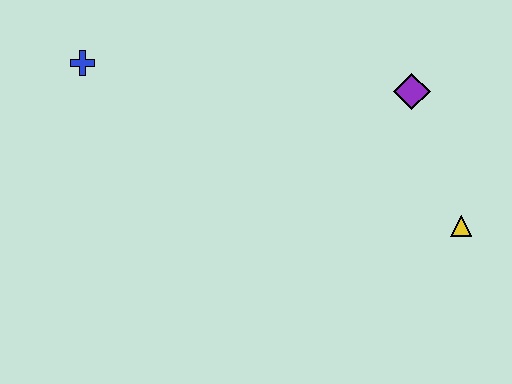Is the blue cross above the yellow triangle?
Yes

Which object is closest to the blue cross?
The purple diamond is closest to the blue cross.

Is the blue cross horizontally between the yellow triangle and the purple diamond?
No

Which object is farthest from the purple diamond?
The blue cross is farthest from the purple diamond.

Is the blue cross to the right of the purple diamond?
No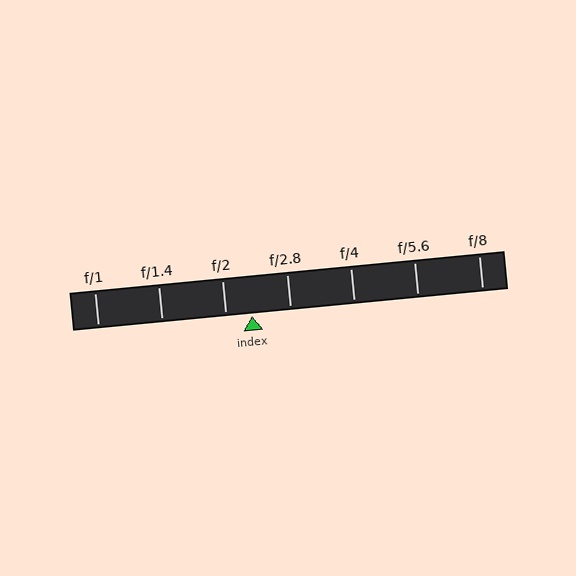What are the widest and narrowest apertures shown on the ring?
The widest aperture shown is f/1 and the narrowest is f/8.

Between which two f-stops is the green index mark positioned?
The index mark is between f/2 and f/2.8.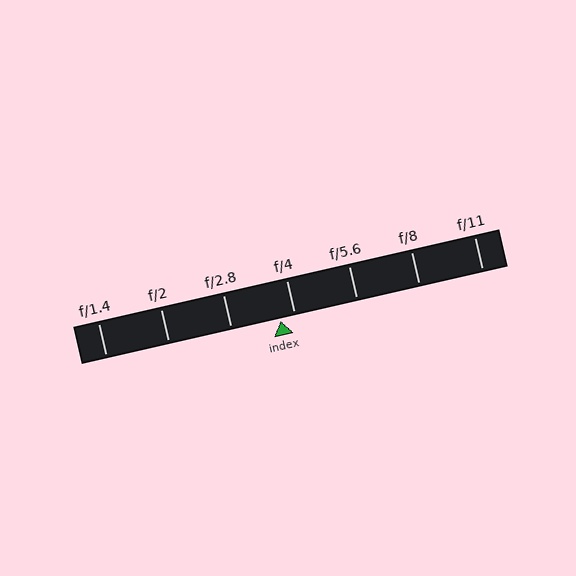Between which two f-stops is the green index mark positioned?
The index mark is between f/2.8 and f/4.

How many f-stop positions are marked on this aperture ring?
There are 7 f-stop positions marked.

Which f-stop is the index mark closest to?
The index mark is closest to f/4.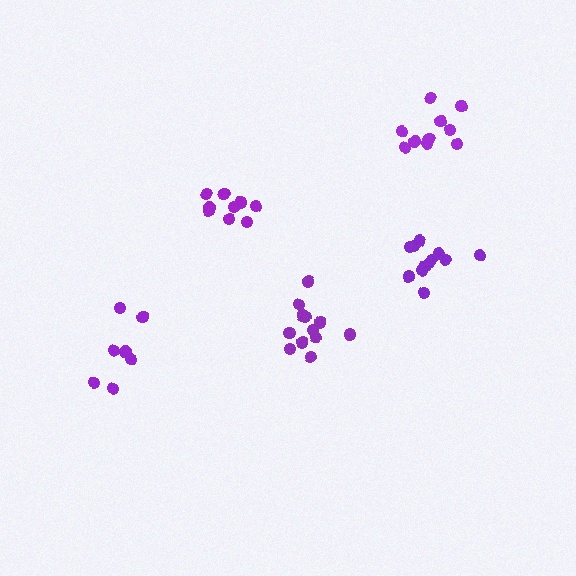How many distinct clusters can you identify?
There are 5 distinct clusters.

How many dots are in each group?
Group 1: 10 dots, Group 2: 9 dots, Group 3: 12 dots, Group 4: 12 dots, Group 5: 7 dots (50 total).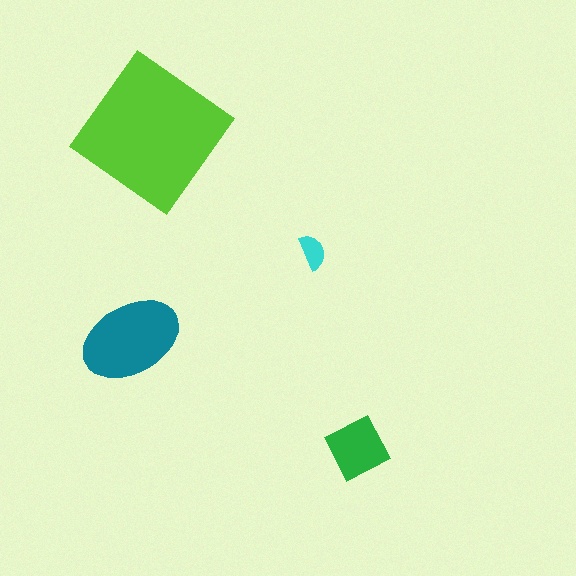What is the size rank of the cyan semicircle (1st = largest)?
4th.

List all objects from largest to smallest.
The lime diamond, the teal ellipse, the green diamond, the cyan semicircle.